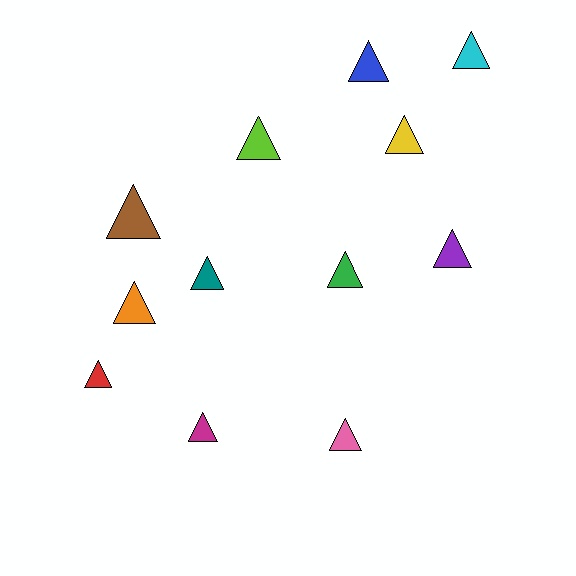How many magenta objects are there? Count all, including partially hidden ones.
There is 1 magenta object.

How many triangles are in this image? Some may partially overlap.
There are 12 triangles.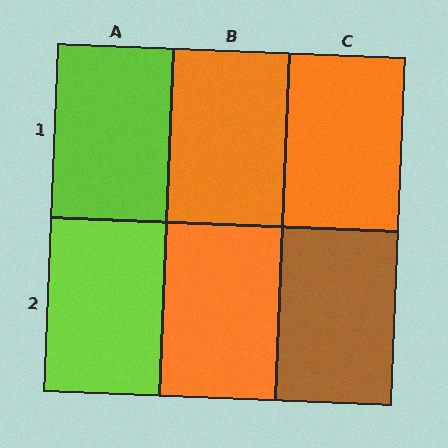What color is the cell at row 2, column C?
Brown.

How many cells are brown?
1 cell is brown.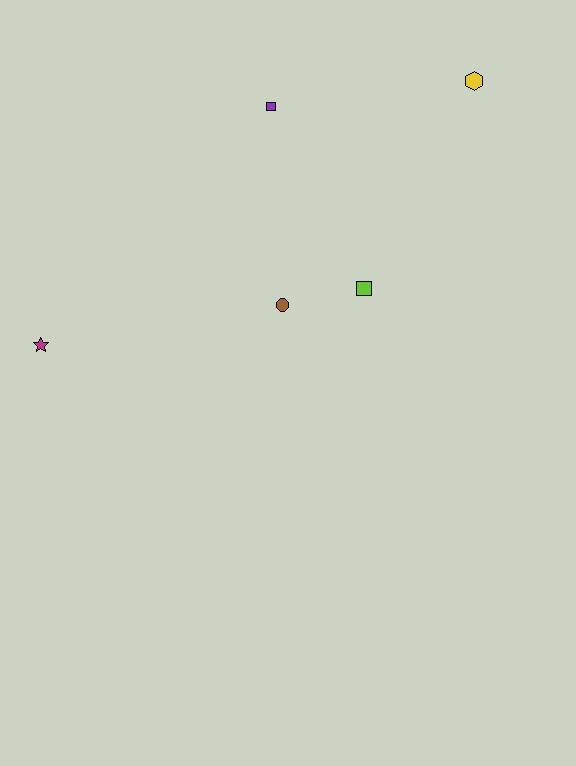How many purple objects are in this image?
There is 1 purple object.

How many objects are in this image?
There are 5 objects.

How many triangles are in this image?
There are no triangles.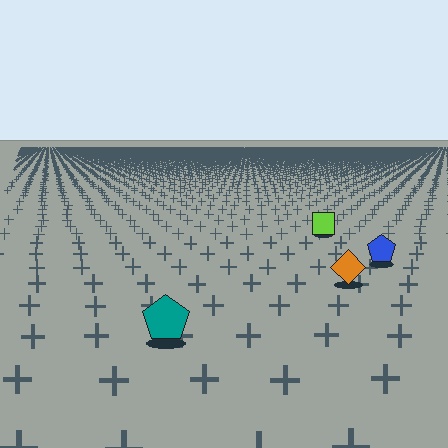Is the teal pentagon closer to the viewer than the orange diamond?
Yes. The teal pentagon is closer — you can tell from the texture gradient: the ground texture is coarser near it.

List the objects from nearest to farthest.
From nearest to farthest: the teal pentagon, the orange diamond, the blue pentagon, the lime square.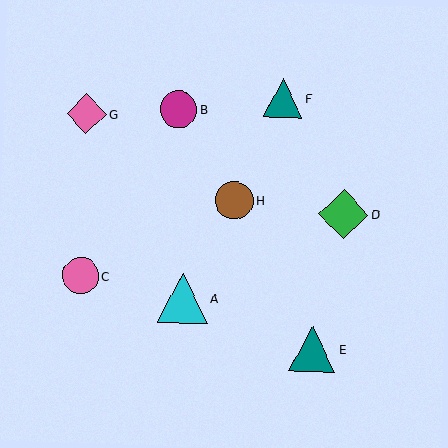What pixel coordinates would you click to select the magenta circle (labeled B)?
Click at (178, 109) to select the magenta circle B.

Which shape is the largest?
The cyan triangle (labeled A) is the largest.